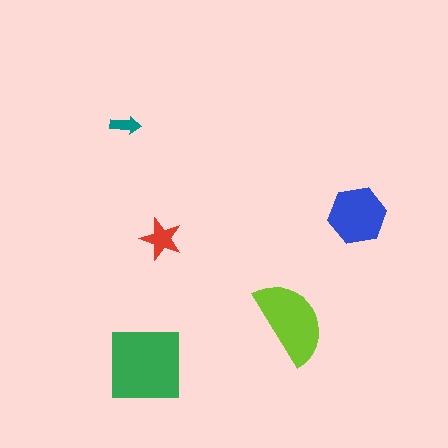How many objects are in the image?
There are 5 objects in the image.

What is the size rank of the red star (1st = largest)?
4th.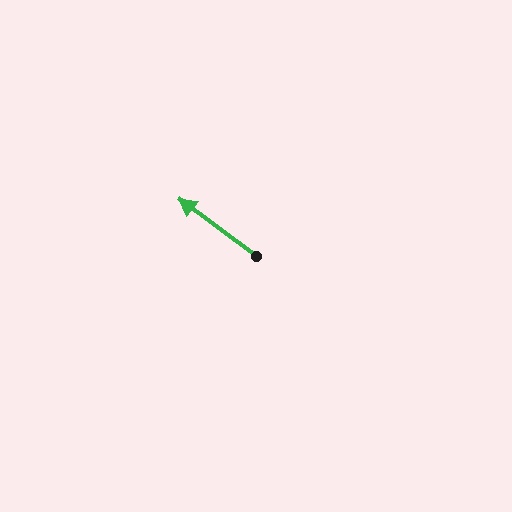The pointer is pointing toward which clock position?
Roughly 10 o'clock.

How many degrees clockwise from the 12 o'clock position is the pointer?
Approximately 306 degrees.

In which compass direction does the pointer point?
Northwest.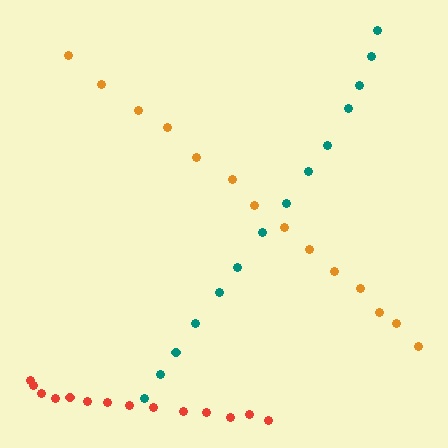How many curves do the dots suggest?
There are 3 distinct paths.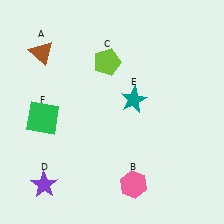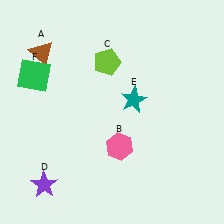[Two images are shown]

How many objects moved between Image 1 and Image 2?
2 objects moved between the two images.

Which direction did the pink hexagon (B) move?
The pink hexagon (B) moved up.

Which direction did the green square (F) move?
The green square (F) moved up.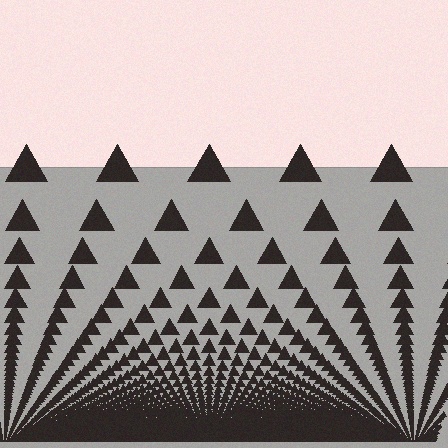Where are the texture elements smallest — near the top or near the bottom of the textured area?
Near the bottom.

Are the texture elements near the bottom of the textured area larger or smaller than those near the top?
Smaller. The gradient is inverted — elements near the bottom are smaller and denser.